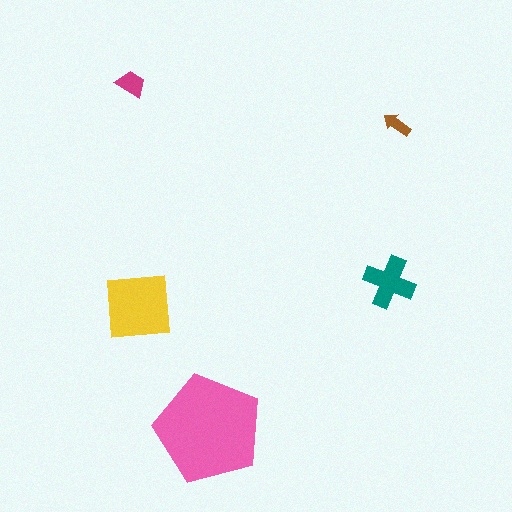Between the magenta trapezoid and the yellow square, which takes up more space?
The yellow square.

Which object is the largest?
The pink pentagon.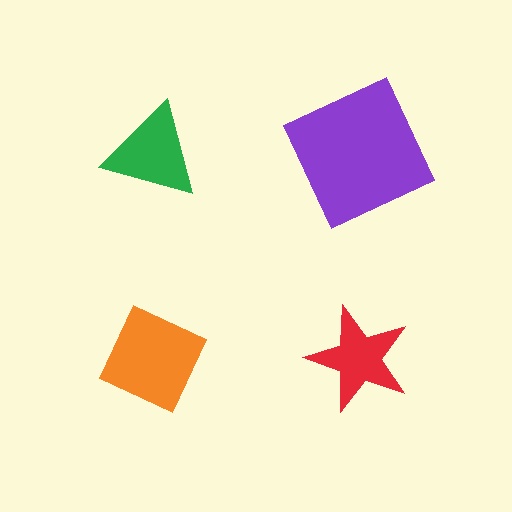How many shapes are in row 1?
2 shapes.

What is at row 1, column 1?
A green triangle.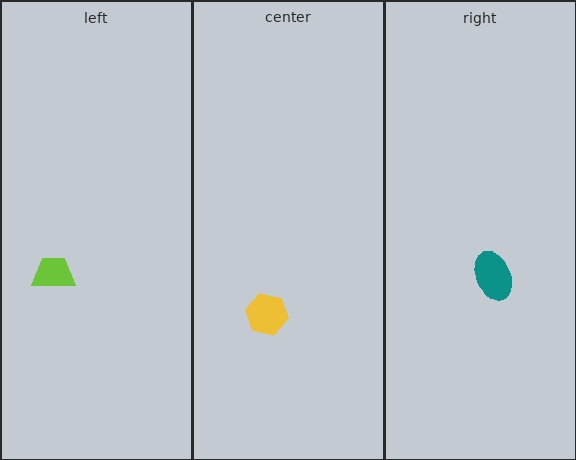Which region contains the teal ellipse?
The right region.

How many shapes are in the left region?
1.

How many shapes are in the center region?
1.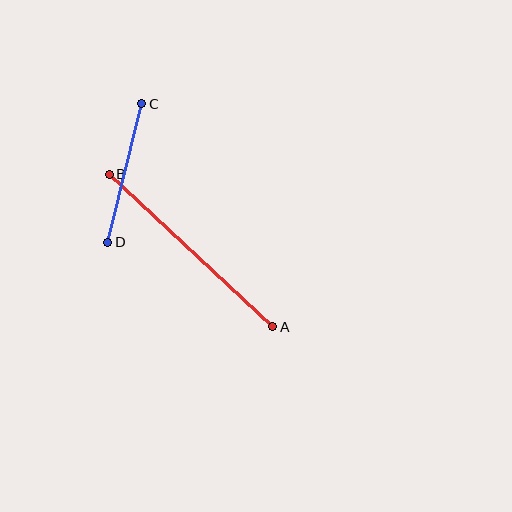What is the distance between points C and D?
The distance is approximately 143 pixels.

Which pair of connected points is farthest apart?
Points A and B are farthest apart.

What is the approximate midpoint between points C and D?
The midpoint is at approximately (125, 173) pixels.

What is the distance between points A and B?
The distance is approximately 224 pixels.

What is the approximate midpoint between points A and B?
The midpoint is at approximately (191, 250) pixels.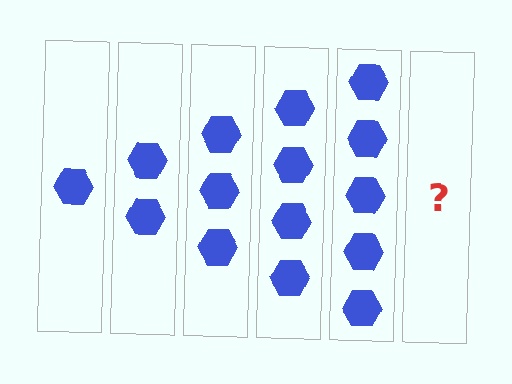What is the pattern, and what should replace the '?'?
The pattern is that each step adds one more hexagon. The '?' should be 6 hexagons.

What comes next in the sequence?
The next element should be 6 hexagons.